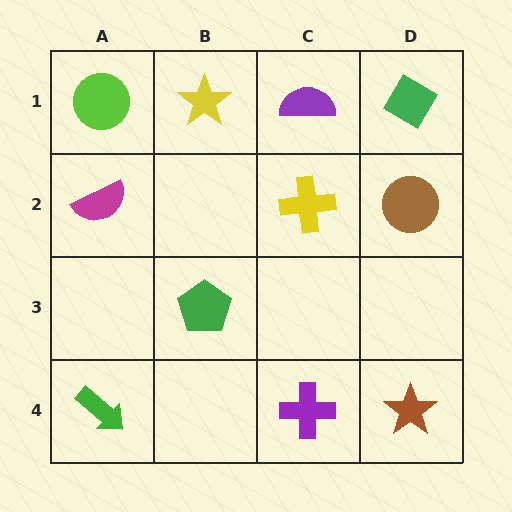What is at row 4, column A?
A green arrow.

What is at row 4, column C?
A purple cross.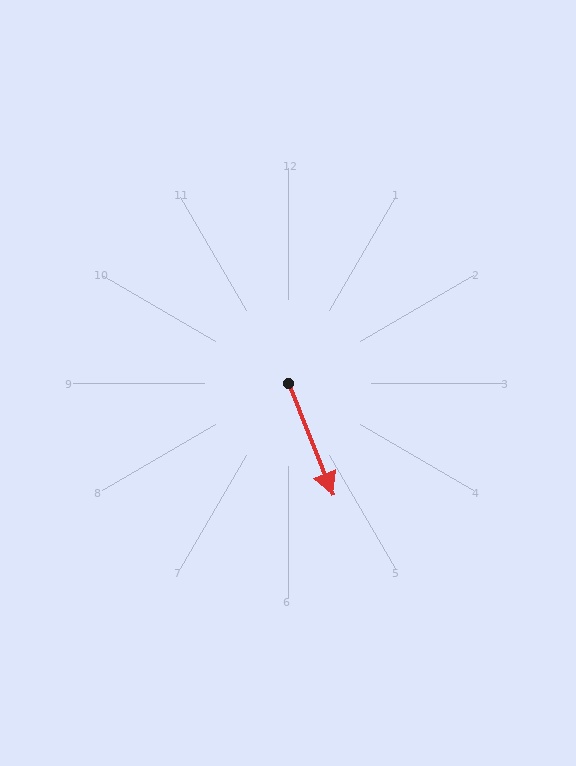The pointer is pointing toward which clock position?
Roughly 5 o'clock.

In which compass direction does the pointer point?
South.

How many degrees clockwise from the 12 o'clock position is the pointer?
Approximately 158 degrees.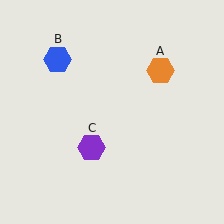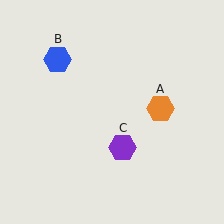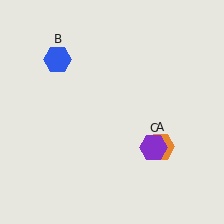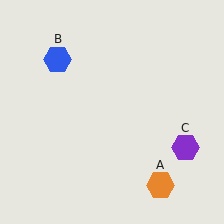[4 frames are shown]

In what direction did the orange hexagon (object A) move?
The orange hexagon (object A) moved down.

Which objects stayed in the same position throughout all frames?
Blue hexagon (object B) remained stationary.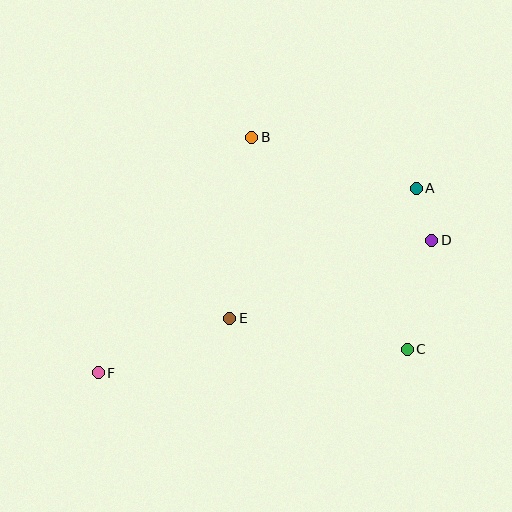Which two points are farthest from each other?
Points A and F are farthest from each other.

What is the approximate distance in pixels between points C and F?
The distance between C and F is approximately 310 pixels.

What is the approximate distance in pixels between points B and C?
The distance between B and C is approximately 263 pixels.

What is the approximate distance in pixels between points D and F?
The distance between D and F is approximately 359 pixels.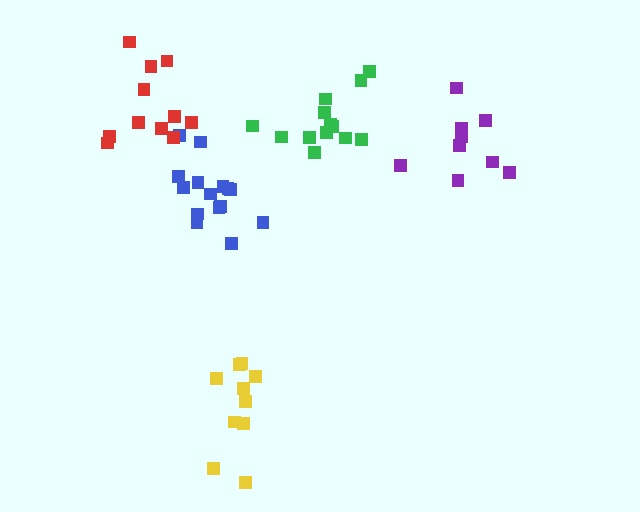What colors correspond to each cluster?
The clusters are colored: blue, green, purple, red, yellow.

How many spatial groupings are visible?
There are 5 spatial groupings.